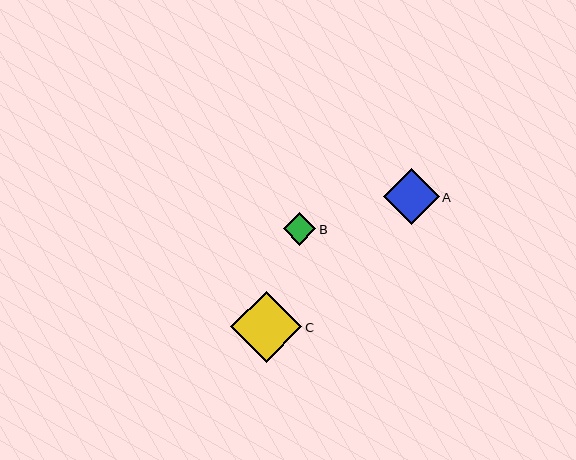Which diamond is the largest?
Diamond C is the largest with a size of approximately 71 pixels.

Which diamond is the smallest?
Diamond B is the smallest with a size of approximately 33 pixels.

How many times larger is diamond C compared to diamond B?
Diamond C is approximately 2.2 times the size of diamond B.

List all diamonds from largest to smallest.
From largest to smallest: C, A, B.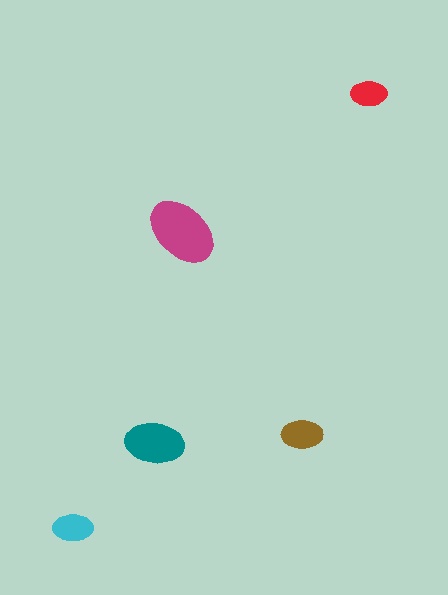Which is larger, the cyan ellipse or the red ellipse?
The cyan one.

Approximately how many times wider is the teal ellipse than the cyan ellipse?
About 1.5 times wider.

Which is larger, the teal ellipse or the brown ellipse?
The teal one.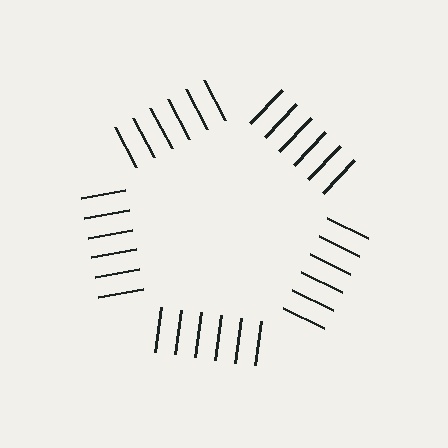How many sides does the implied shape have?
5 sides — the line-ends trace a pentagon.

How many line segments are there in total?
30 — 6 along each of the 5 edges.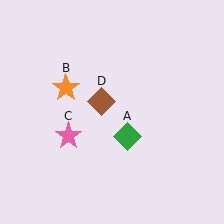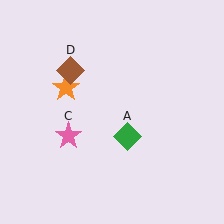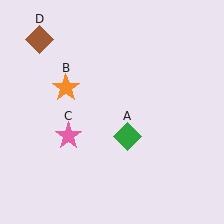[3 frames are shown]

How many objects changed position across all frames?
1 object changed position: brown diamond (object D).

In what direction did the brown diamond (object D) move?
The brown diamond (object D) moved up and to the left.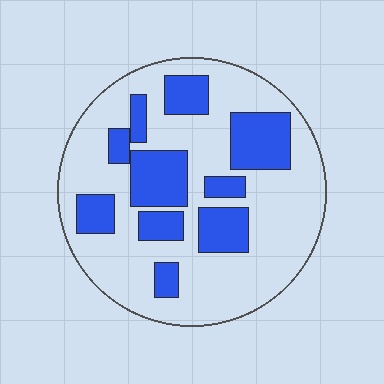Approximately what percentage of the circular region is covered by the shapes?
Approximately 30%.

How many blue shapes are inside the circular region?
10.